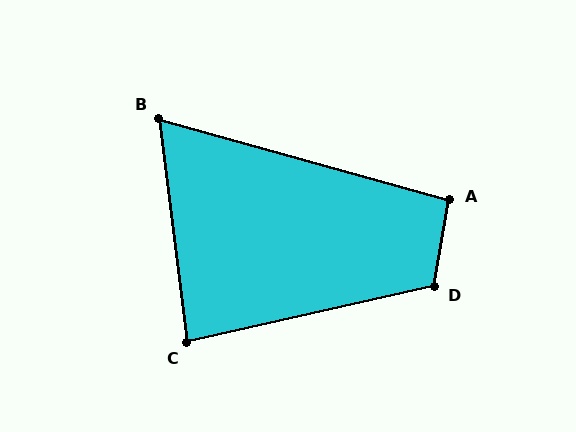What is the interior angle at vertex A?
Approximately 96 degrees (obtuse).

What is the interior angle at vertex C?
Approximately 84 degrees (acute).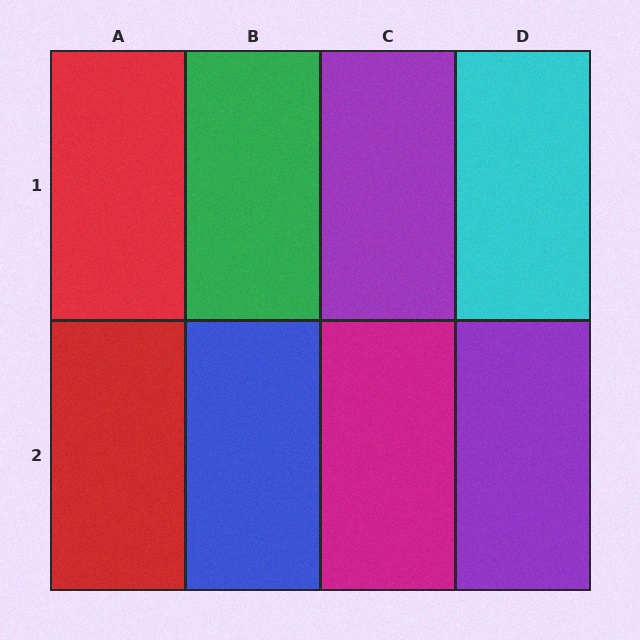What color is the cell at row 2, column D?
Purple.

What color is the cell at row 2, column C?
Magenta.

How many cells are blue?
1 cell is blue.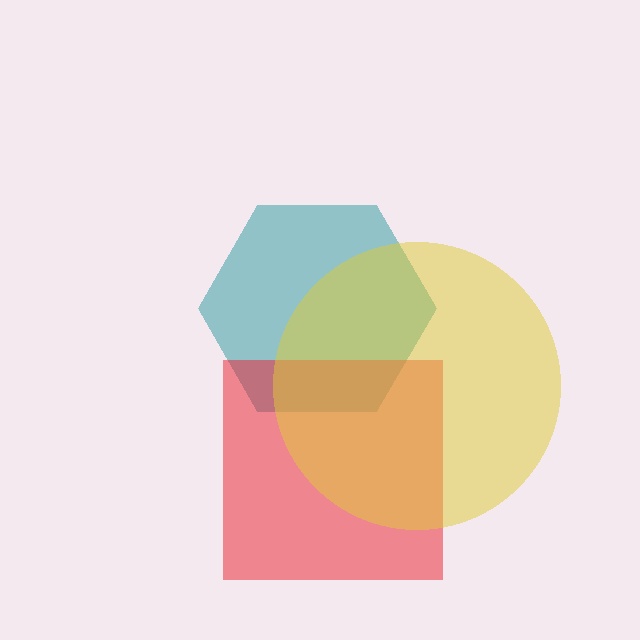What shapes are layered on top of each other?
The layered shapes are: a teal hexagon, a red square, a yellow circle.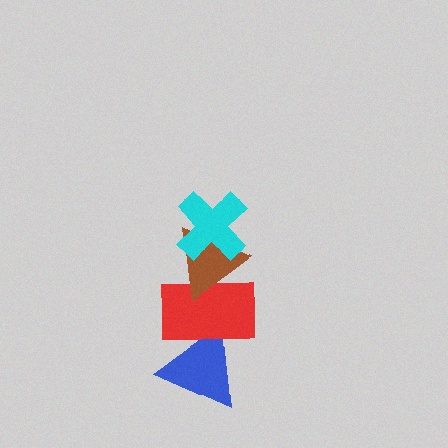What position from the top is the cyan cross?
The cyan cross is 1st from the top.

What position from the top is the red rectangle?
The red rectangle is 3rd from the top.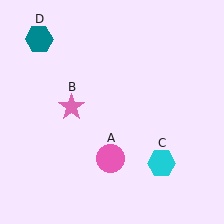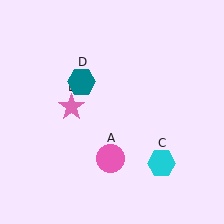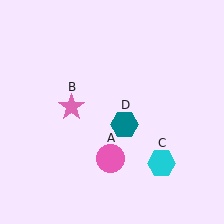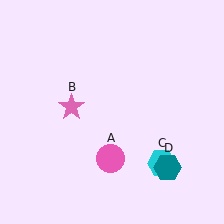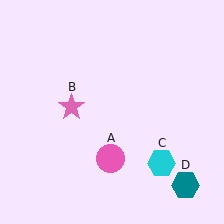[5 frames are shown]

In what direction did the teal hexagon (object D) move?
The teal hexagon (object D) moved down and to the right.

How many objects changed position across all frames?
1 object changed position: teal hexagon (object D).